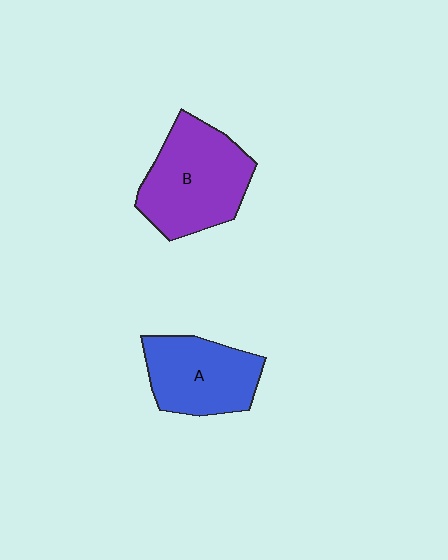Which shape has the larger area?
Shape B (purple).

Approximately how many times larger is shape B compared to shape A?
Approximately 1.3 times.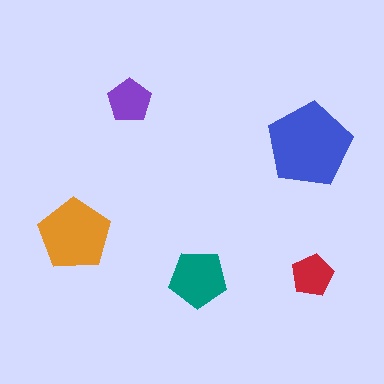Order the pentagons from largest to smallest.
the blue one, the orange one, the teal one, the purple one, the red one.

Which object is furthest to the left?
The orange pentagon is leftmost.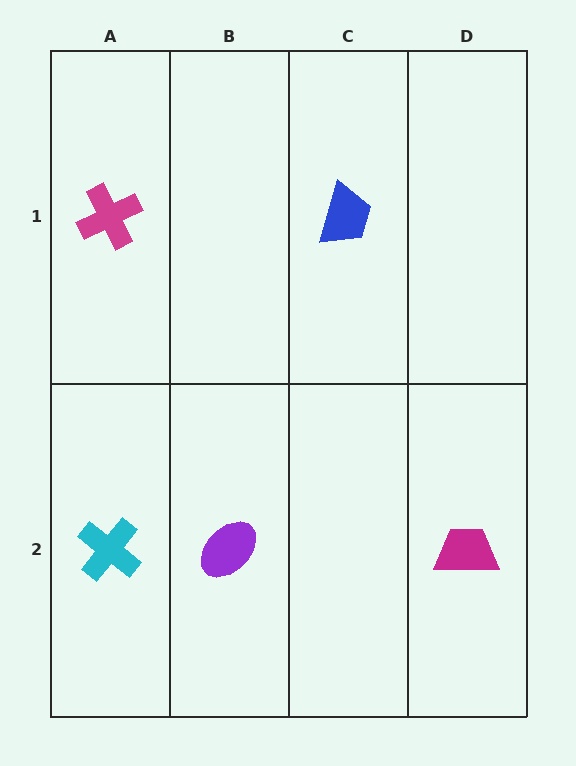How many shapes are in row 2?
3 shapes.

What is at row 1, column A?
A magenta cross.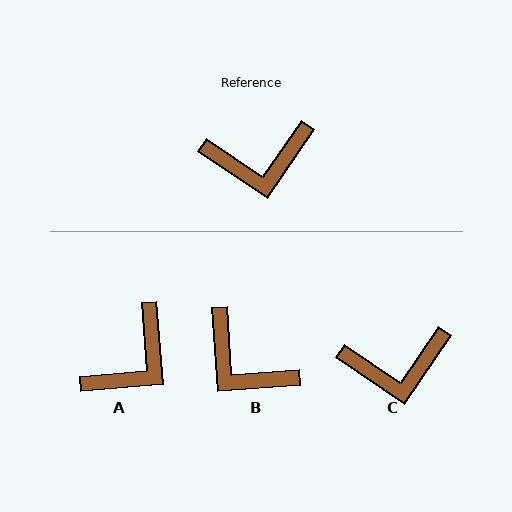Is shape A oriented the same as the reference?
No, it is off by about 39 degrees.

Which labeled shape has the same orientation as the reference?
C.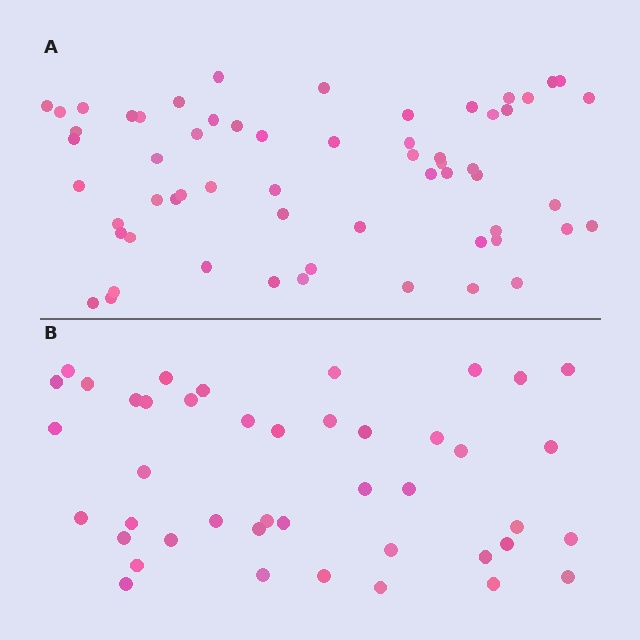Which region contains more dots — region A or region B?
Region A (the top region) has more dots.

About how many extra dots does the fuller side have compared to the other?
Region A has approximately 15 more dots than region B.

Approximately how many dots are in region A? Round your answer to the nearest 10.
About 60 dots.